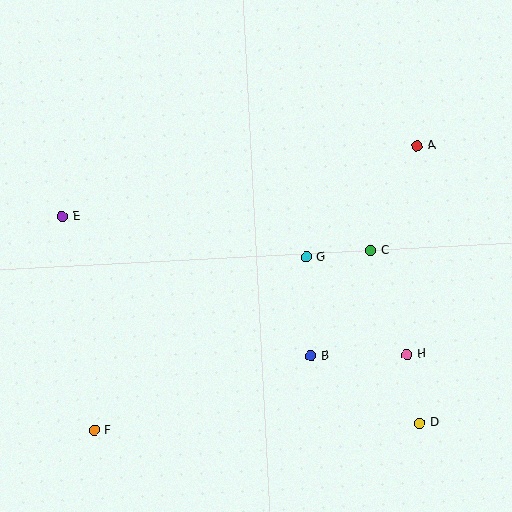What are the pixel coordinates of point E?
Point E is at (62, 217).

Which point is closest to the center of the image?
Point G at (306, 257) is closest to the center.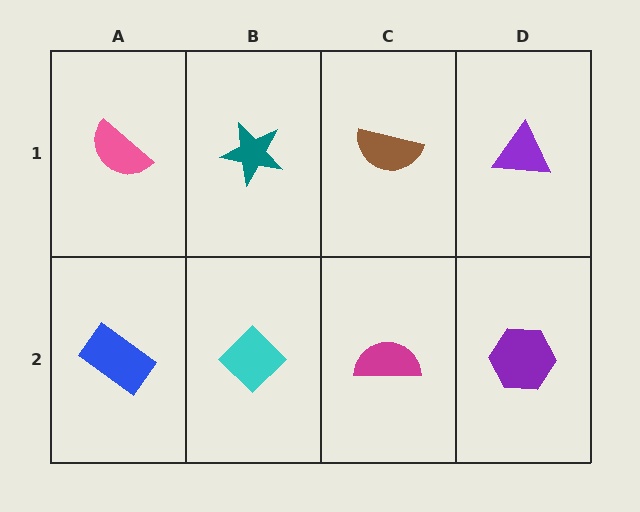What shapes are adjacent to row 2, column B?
A teal star (row 1, column B), a blue rectangle (row 2, column A), a magenta semicircle (row 2, column C).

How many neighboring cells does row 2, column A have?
2.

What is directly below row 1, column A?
A blue rectangle.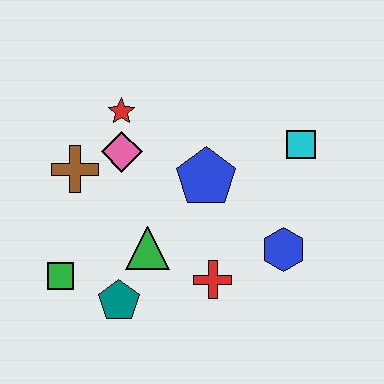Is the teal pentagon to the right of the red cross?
No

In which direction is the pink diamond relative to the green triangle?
The pink diamond is above the green triangle.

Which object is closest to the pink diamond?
The red star is closest to the pink diamond.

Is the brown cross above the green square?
Yes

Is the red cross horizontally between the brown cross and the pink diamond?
No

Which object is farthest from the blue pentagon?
The green square is farthest from the blue pentagon.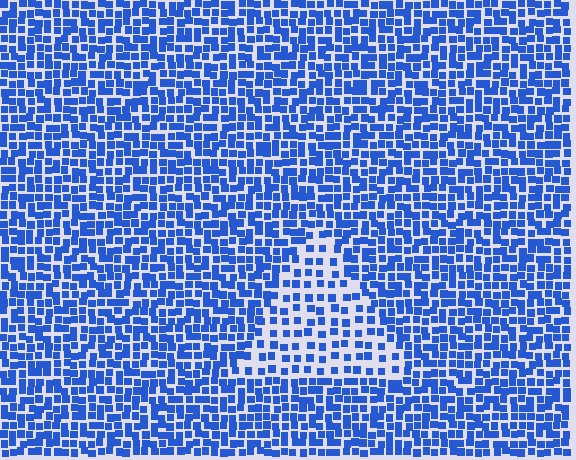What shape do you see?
I see a triangle.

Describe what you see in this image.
The image contains small blue elements arranged at two different densities. A triangle-shaped region is visible where the elements are less densely packed than the surrounding area.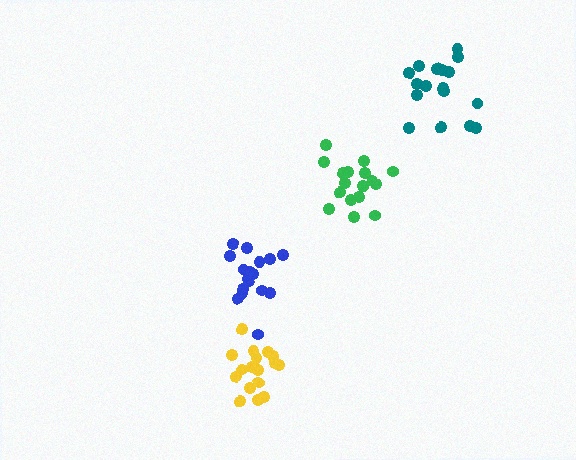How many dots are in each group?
Group 1: 17 dots, Group 2: 18 dots, Group 3: 17 dots, Group 4: 17 dots (69 total).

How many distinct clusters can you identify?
There are 4 distinct clusters.